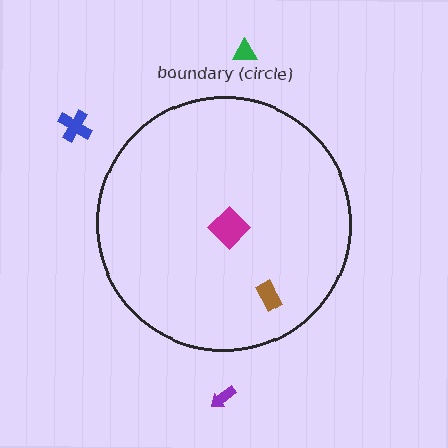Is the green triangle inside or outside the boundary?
Outside.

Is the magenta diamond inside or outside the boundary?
Inside.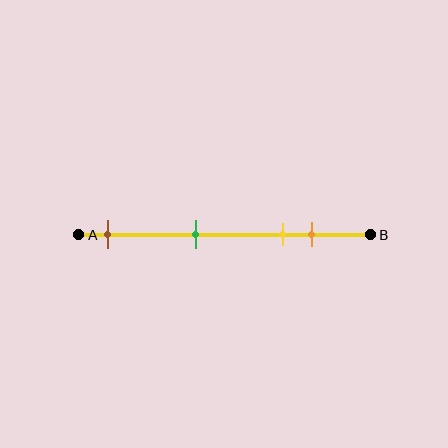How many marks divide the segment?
There are 4 marks dividing the segment.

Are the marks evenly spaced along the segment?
No, the marks are not evenly spaced.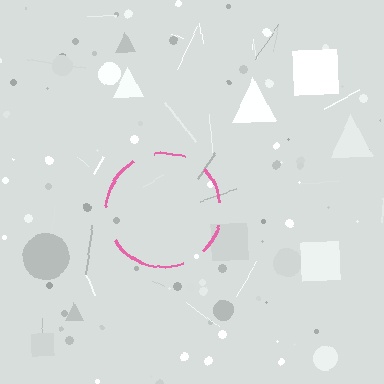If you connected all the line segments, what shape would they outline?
They would outline a circle.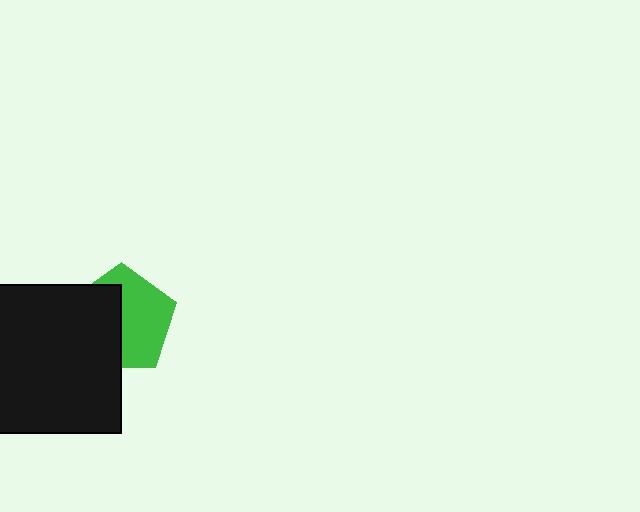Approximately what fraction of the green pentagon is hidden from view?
Roughly 46% of the green pentagon is hidden behind the black square.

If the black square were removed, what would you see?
You would see the complete green pentagon.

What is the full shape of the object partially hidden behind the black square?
The partially hidden object is a green pentagon.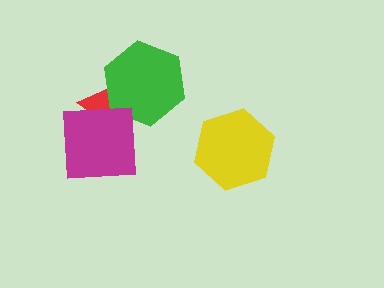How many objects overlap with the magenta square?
2 objects overlap with the magenta square.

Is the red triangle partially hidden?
Yes, it is partially covered by another shape.